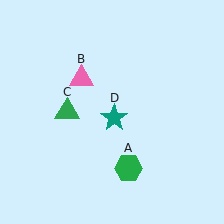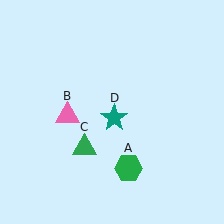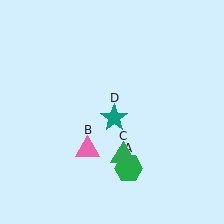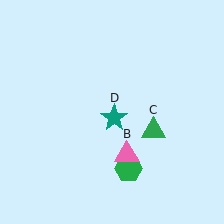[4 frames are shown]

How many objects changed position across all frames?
2 objects changed position: pink triangle (object B), green triangle (object C).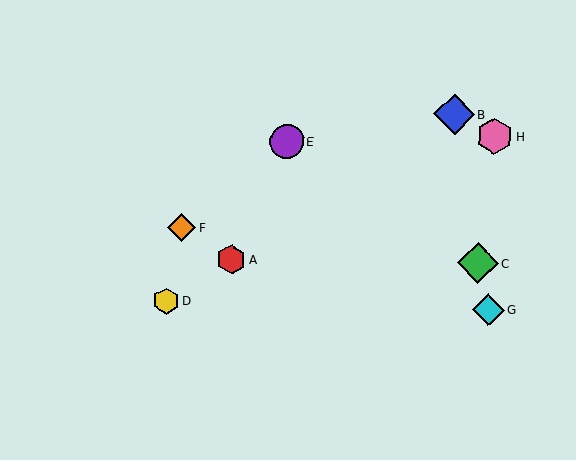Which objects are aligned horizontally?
Objects D, G are aligned horizontally.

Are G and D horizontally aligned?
Yes, both are at y≈310.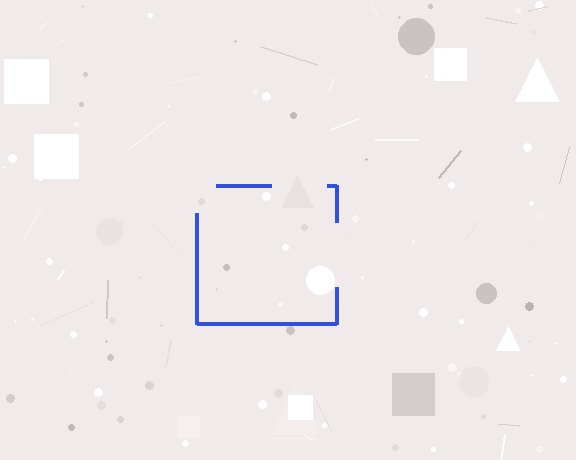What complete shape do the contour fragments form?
The contour fragments form a square.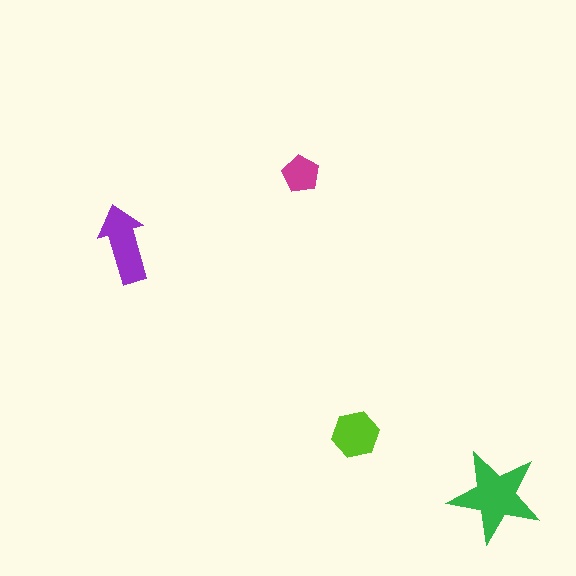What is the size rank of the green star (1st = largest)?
1st.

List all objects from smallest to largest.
The magenta pentagon, the lime hexagon, the purple arrow, the green star.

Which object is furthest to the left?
The purple arrow is leftmost.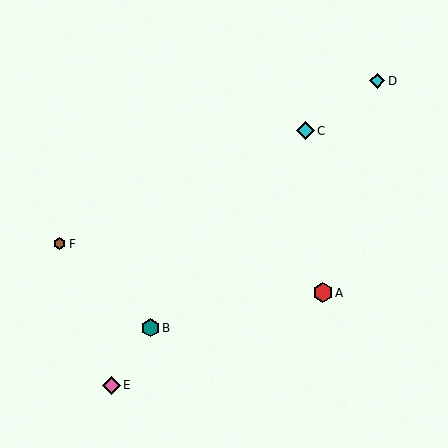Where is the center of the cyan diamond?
The center of the cyan diamond is at (305, 131).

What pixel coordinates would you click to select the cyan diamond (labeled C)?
Click at (305, 131) to select the cyan diamond C.